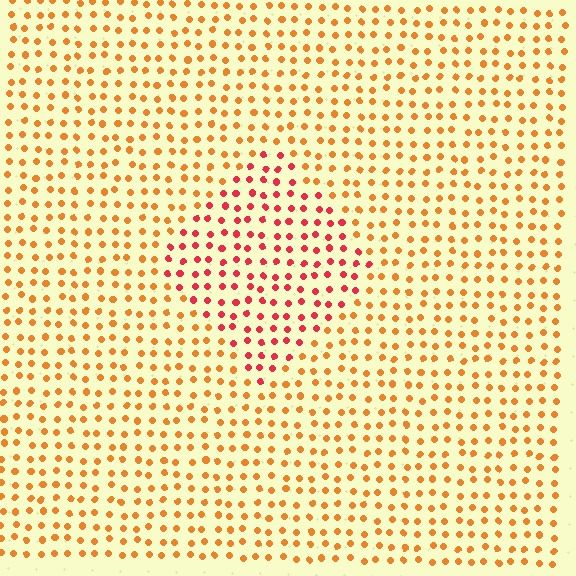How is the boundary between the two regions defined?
The boundary is defined purely by a slight shift in hue (about 37 degrees). Spacing, size, and orientation are identical on both sides.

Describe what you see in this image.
The image is filled with small orange elements in a uniform arrangement. A diamond-shaped region is visible where the elements are tinted to a slightly different hue, forming a subtle color boundary.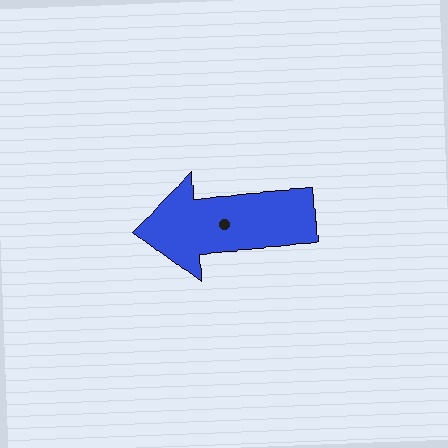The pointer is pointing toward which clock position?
Roughly 9 o'clock.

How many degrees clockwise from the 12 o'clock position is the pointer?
Approximately 266 degrees.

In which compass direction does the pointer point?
West.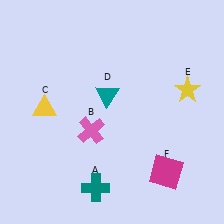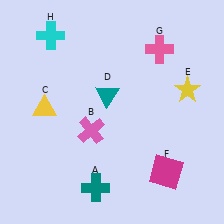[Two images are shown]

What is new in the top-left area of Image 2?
A cyan cross (H) was added in the top-left area of Image 2.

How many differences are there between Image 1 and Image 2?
There are 2 differences between the two images.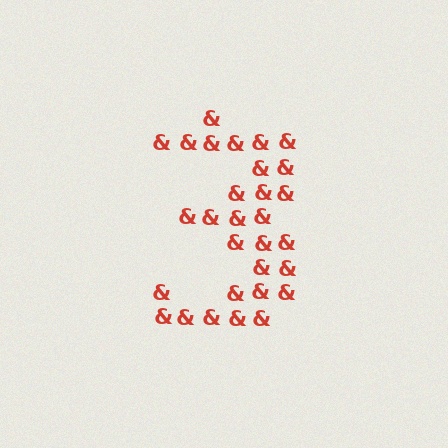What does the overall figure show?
The overall figure shows the digit 3.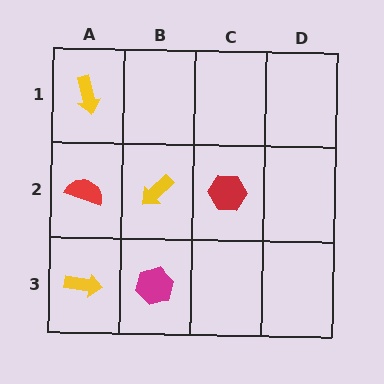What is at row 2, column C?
A red hexagon.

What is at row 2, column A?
A red semicircle.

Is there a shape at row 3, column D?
No, that cell is empty.